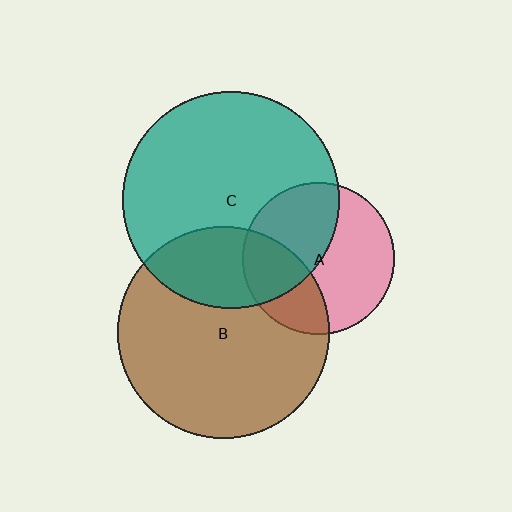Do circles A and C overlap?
Yes.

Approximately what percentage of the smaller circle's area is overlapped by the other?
Approximately 45%.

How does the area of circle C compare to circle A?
Approximately 2.0 times.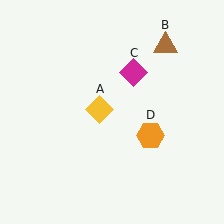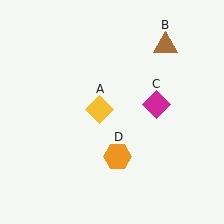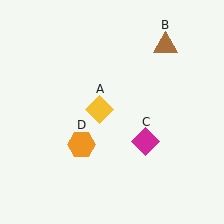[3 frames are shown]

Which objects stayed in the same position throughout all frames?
Yellow diamond (object A) and brown triangle (object B) remained stationary.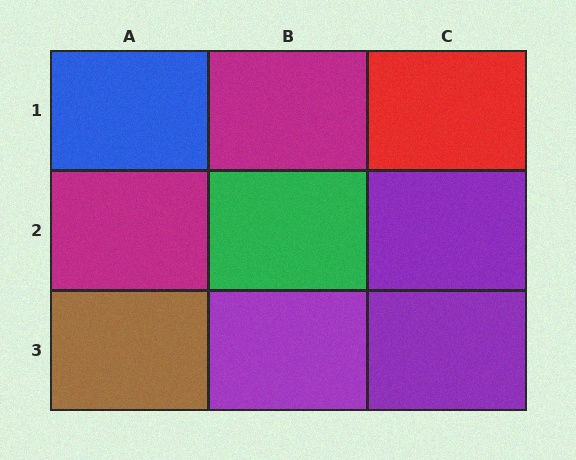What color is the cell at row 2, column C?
Purple.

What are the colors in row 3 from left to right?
Brown, purple, purple.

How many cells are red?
1 cell is red.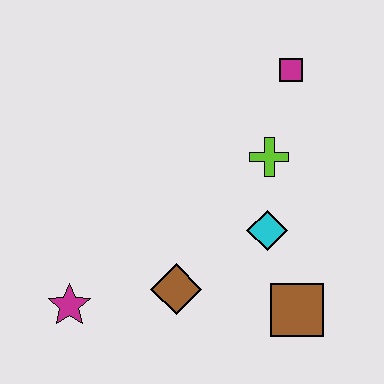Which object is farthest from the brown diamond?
The magenta square is farthest from the brown diamond.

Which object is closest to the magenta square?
The lime cross is closest to the magenta square.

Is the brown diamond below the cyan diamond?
Yes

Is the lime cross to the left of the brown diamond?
No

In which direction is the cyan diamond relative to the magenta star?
The cyan diamond is to the right of the magenta star.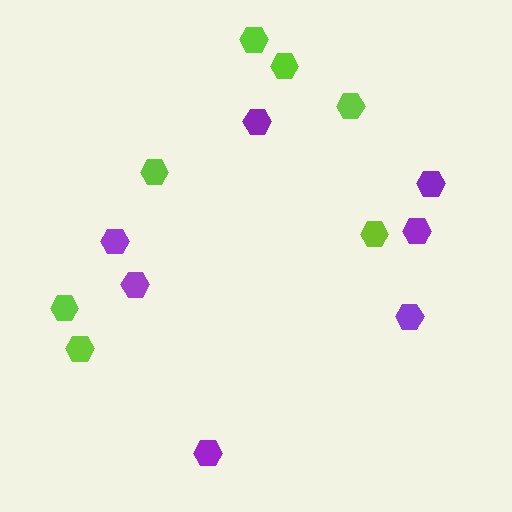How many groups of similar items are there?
There are 2 groups: one group of purple hexagons (7) and one group of lime hexagons (7).